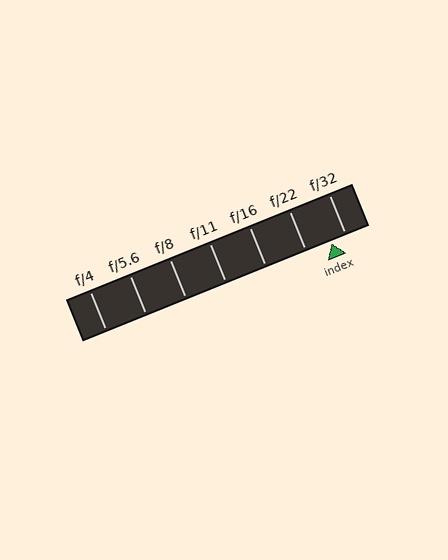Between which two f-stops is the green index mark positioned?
The index mark is between f/22 and f/32.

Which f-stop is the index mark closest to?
The index mark is closest to f/32.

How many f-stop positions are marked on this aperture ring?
There are 7 f-stop positions marked.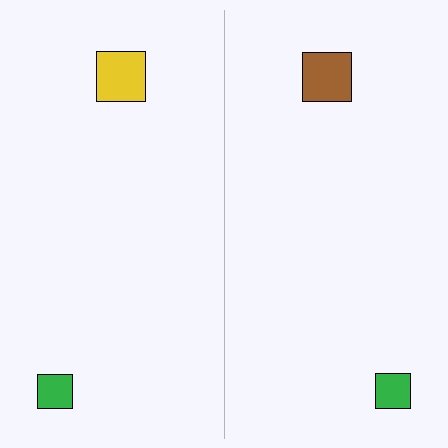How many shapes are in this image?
There are 4 shapes in this image.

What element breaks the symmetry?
The brown square on the right side breaks the symmetry — its mirror counterpart is yellow.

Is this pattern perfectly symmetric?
No, the pattern is not perfectly symmetric. The brown square on the right side breaks the symmetry — its mirror counterpart is yellow.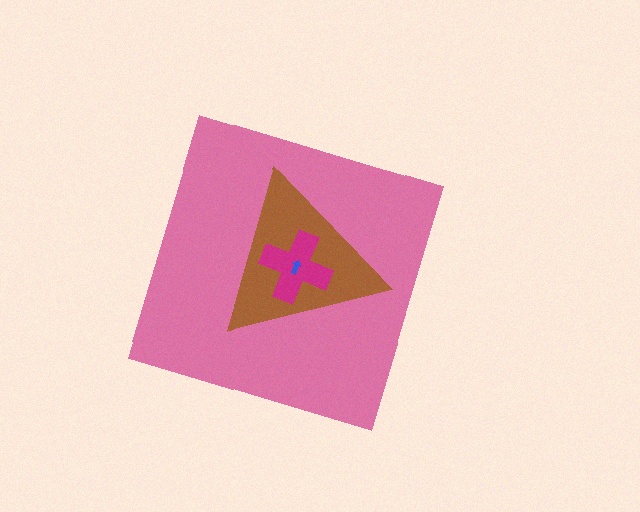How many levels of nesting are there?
4.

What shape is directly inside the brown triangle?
The magenta cross.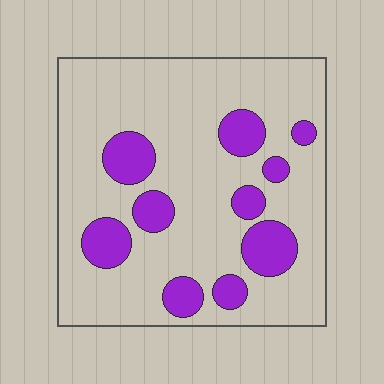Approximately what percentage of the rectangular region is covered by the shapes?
Approximately 20%.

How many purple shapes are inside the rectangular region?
10.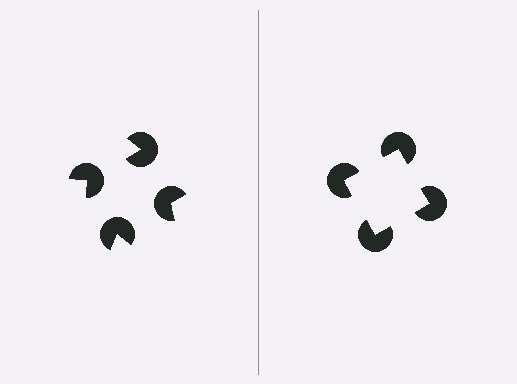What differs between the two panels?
The pac-man discs are positioned identically on both sides; only the wedge orientations differ. On the right they align to a square; on the left they are misaligned.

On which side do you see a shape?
An illusory square appears on the right side. On the left side the wedge cuts are rotated, so no coherent shape forms.